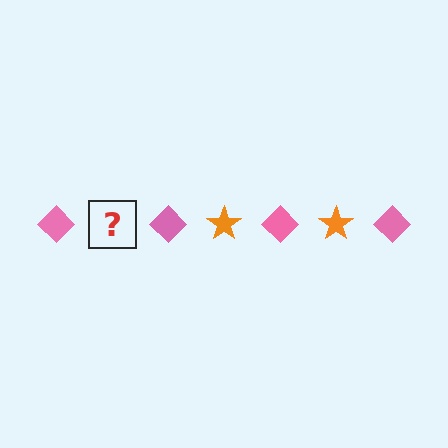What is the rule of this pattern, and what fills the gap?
The rule is that the pattern alternates between pink diamond and orange star. The gap should be filled with an orange star.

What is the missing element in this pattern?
The missing element is an orange star.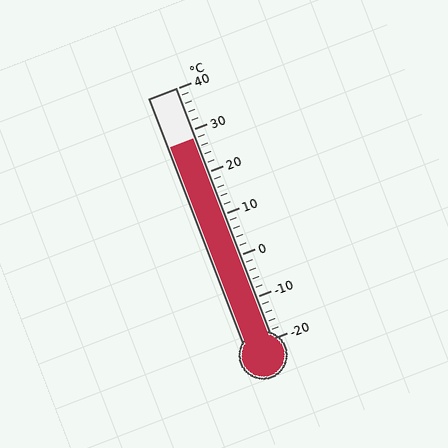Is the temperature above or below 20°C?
The temperature is above 20°C.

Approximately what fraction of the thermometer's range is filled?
The thermometer is filled to approximately 80% of its range.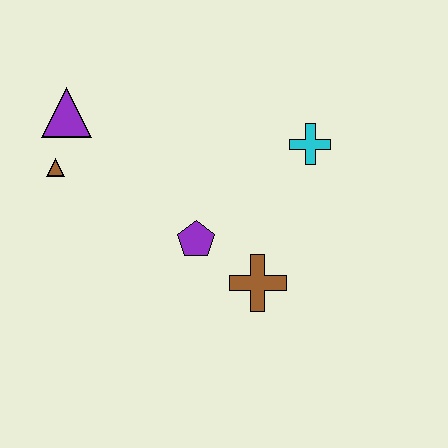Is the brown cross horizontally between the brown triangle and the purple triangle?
No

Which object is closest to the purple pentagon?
The brown cross is closest to the purple pentagon.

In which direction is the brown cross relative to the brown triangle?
The brown cross is to the right of the brown triangle.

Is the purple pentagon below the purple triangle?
Yes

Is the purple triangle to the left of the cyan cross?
Yes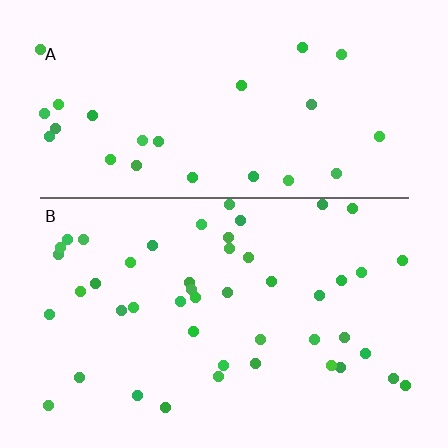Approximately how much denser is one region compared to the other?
Approximately 1.8× — region B over region A.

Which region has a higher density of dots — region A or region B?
B (the bottom).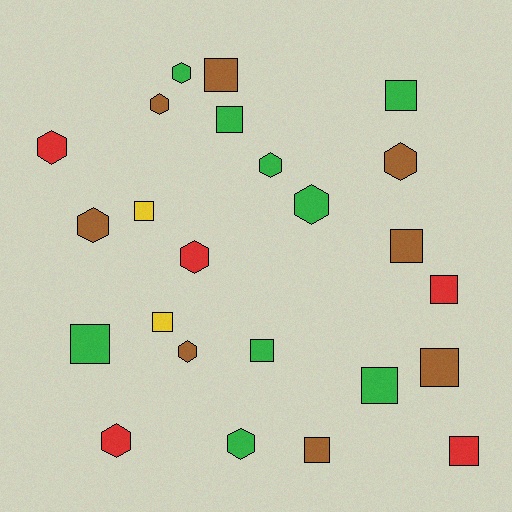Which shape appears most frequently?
Square, with 13 objects.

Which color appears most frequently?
Green, with 9 objects.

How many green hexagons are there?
There are 4 green hexagons.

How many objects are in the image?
There are 24 objects.